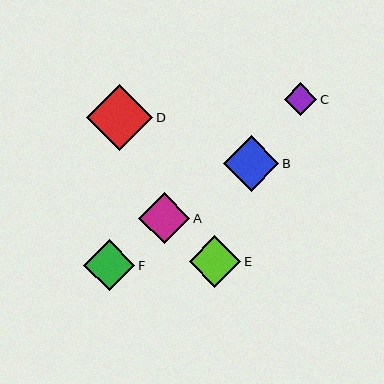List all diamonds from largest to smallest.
From largest to smallest: D, B, E, F, A, C.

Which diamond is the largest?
Diamond D is the largest with a size of approximately 66 pixels.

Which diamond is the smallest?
Diamond C is the smallest with a size of approximately 33 pixels.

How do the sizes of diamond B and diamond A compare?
Diamond B and diamond A are approximately the same size.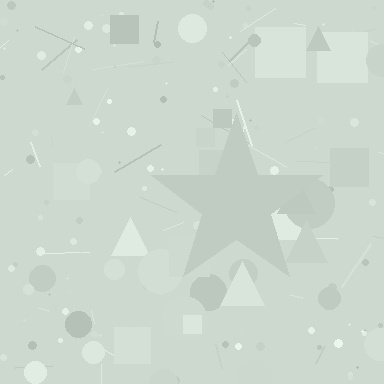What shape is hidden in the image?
A star is hidden in the image.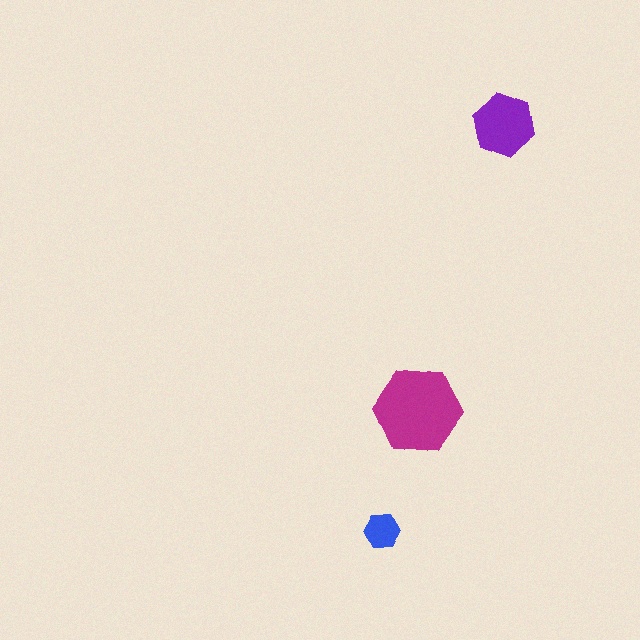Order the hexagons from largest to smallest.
the magenta one, the purple one, the blue one.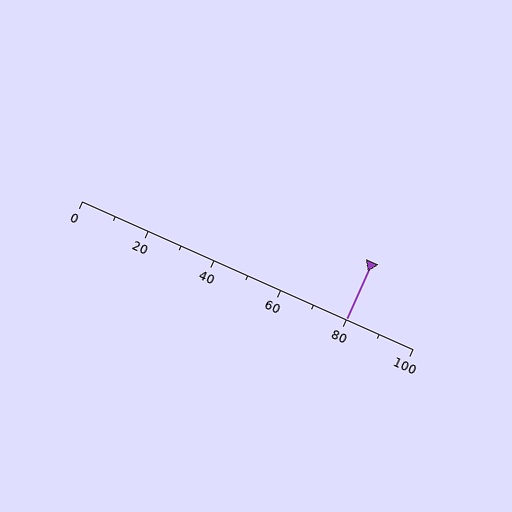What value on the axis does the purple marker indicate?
The marker indicates approximately 80.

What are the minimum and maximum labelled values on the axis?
The axis runs from 0 to 100.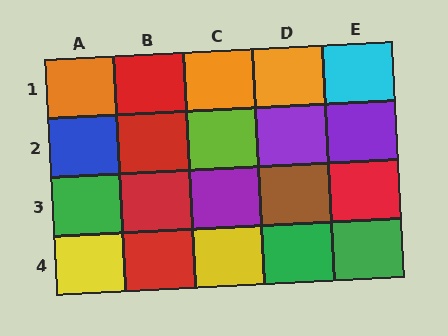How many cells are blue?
1 cell is blue.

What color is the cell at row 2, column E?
Purple.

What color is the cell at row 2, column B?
Red.